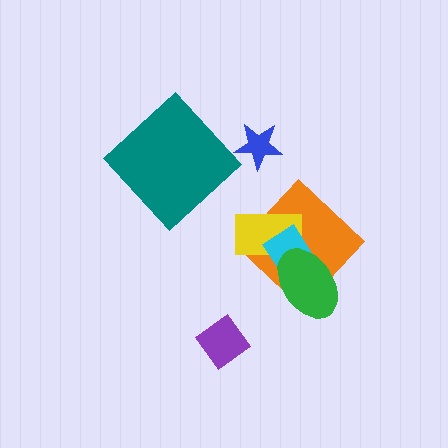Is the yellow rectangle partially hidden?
Yes, it is partially covered by another shape.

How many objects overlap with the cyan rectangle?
3 objects overlap with the cyan rectangle.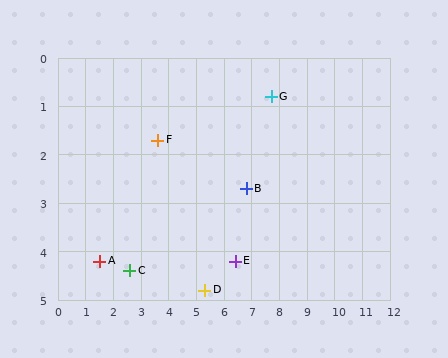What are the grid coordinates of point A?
Point A is at approximately (1.5, 4.2).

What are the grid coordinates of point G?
Point G is at approximately (7.7, 0.8).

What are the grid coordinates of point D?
Point D is at approximately (5.3, 4.8).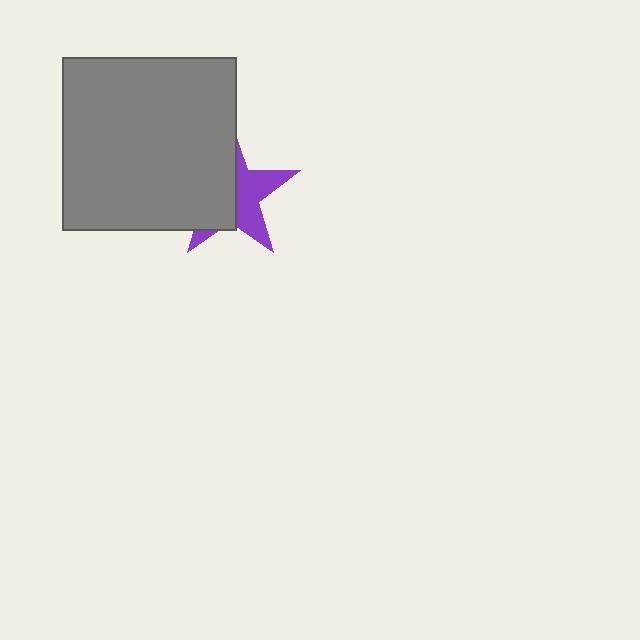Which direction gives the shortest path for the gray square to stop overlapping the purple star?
Moving left gives the shortest separation.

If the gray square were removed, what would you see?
You would see the complete purple star.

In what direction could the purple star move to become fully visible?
The purple star could move right. That would shift it out from behind the gray square entirely.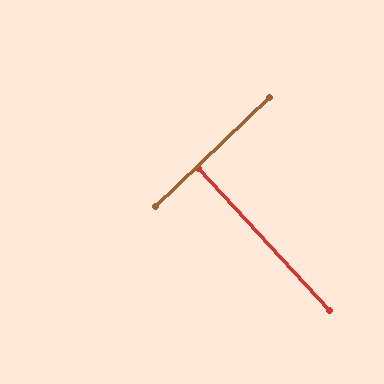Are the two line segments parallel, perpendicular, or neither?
Perpendicular — they meet at approximately 89°.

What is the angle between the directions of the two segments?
Approximately 89 degrees.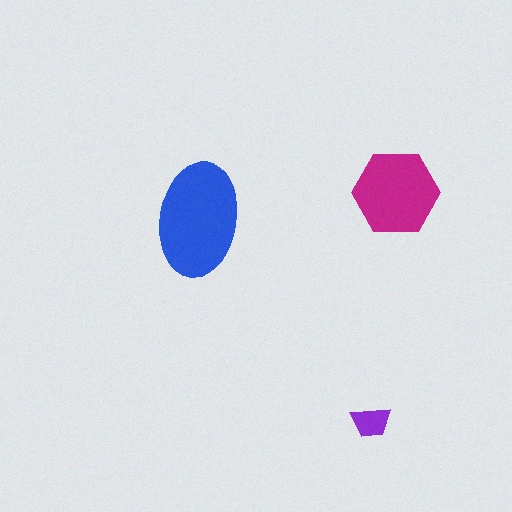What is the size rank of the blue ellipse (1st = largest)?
1st.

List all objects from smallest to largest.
The purple trapezoid, the magenta hexagon, the blue ellipse.